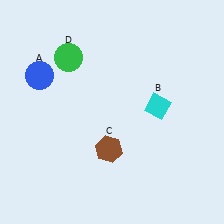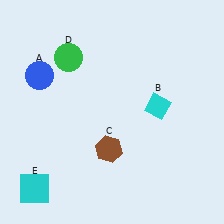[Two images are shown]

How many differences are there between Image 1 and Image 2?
There is 1 difference between the two images.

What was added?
A cyan square (E) was added in Image 2.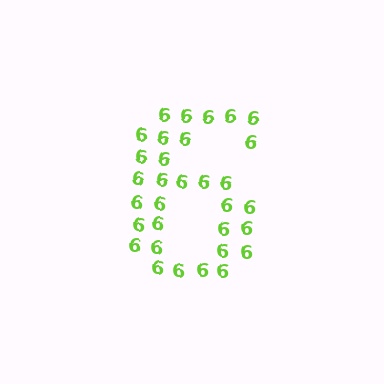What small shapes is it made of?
It is made of small digit 6's.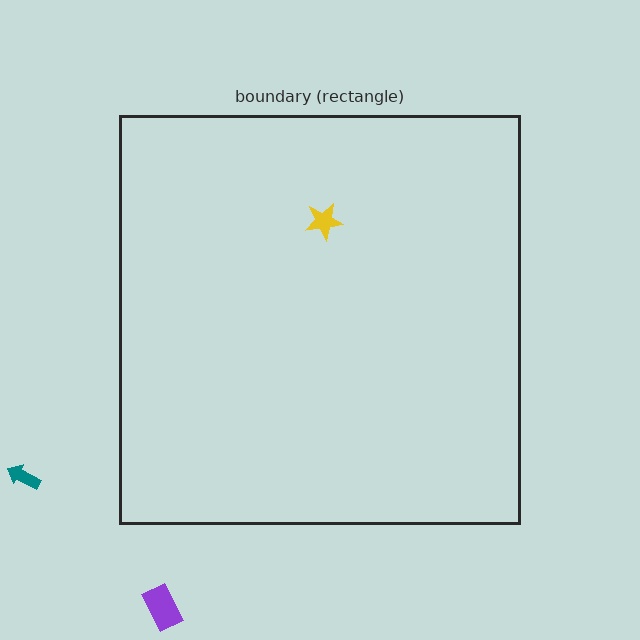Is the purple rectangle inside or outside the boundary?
Outside.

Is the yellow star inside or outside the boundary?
Inside.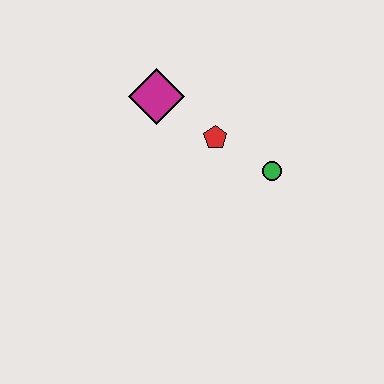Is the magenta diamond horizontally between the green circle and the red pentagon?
No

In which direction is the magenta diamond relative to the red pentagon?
The magenta diamond is to the left of the red pentagon.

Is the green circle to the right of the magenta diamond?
Yes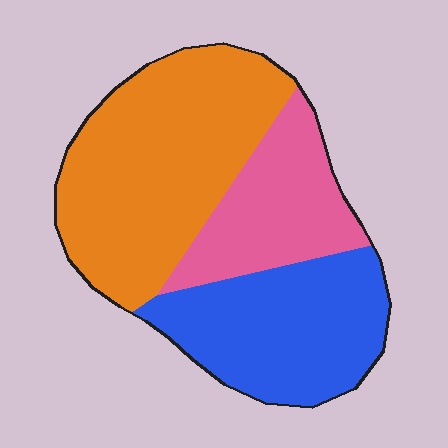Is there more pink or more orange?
Orange.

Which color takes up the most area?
Orange, at roughly 45%.